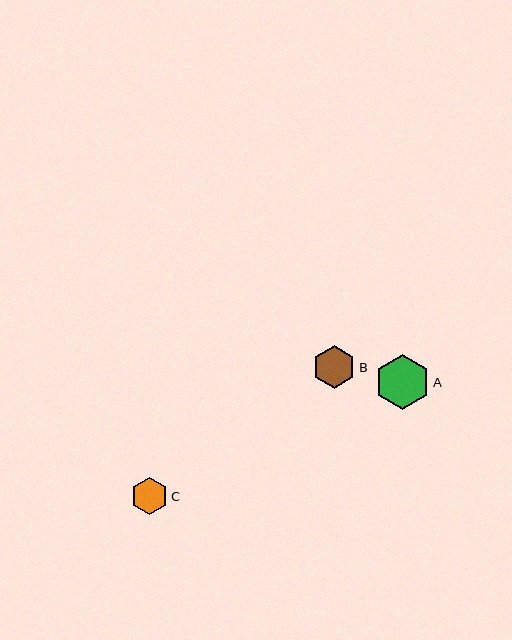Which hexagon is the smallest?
Hexagon C is the smallest with a size of approximately 37 pixels.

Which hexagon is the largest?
Hexagon A is the largest with a size of approximately 55 pixels.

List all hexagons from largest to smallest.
From largest to smallest: A, B, C.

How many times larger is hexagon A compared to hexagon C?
Hexagon A is approximately 1.5 times the size of hexagon C.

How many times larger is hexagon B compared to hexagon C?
Hexagon B is approximately 1.2 times the size of hexagon C.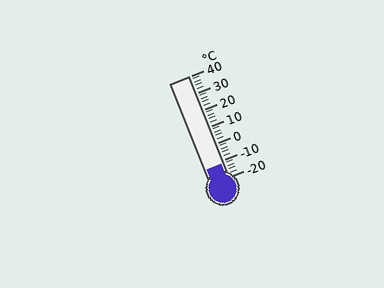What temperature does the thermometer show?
The thermometer shows approximately -12°C.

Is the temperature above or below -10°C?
The temperature is below -10°C.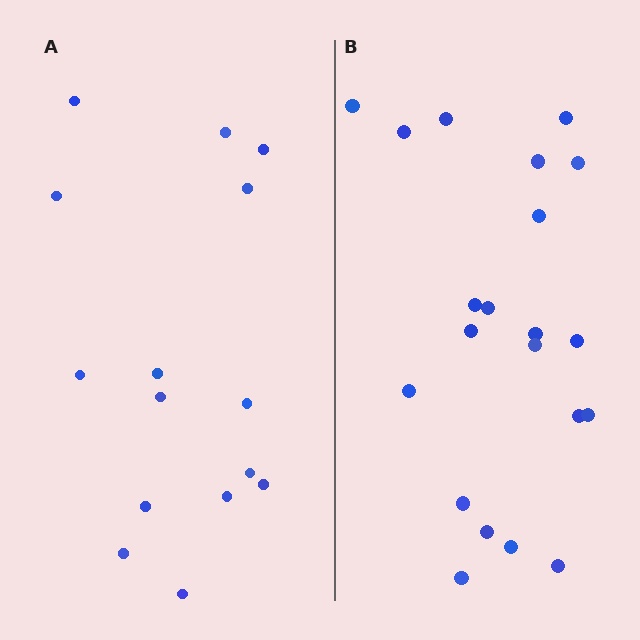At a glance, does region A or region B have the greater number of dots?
Region B (the right region) has more dots.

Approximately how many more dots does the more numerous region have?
Region B has about 6 more dots than region A.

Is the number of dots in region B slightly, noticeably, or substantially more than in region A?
Region B has noticeably more, but not dramatically so. The ratio is roughly 1.4 to 1.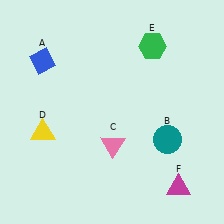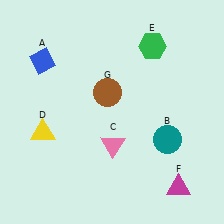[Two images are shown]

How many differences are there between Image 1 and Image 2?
There is 1 difference between the two images.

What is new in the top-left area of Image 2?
A brown circle (G) was added in the top-left area of Image 2.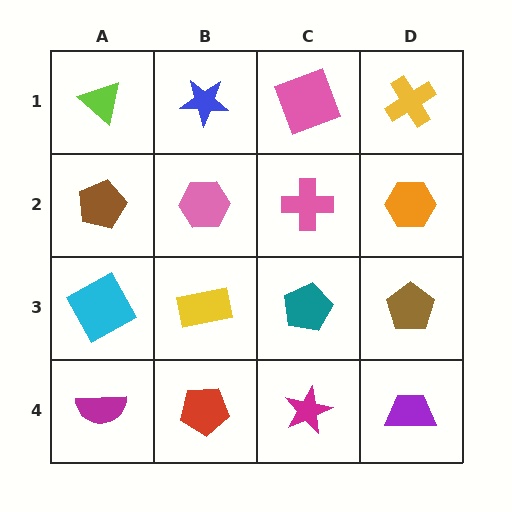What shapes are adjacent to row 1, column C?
A pink cross (row 2, column C), a blue star (row 1, column B), a yellow cross (row 1, column D).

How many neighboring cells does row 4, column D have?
2.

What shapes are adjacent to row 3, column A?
A brown pentagon (row 2, column A), a magenta semicircle (row 4, column A), a yellow rectangle (row 3, column B).